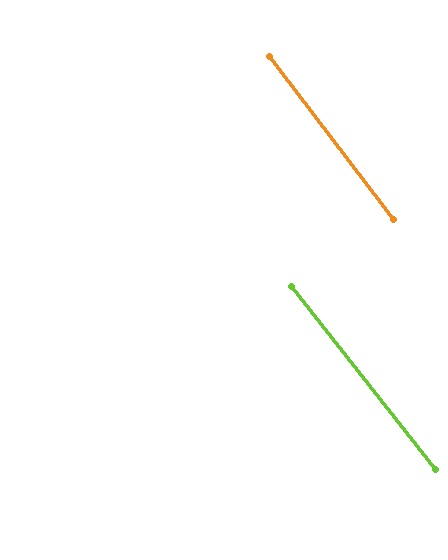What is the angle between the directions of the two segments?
Approximately 1 degree.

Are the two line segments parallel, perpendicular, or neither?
Parallel — their directions differ by only 0.9°.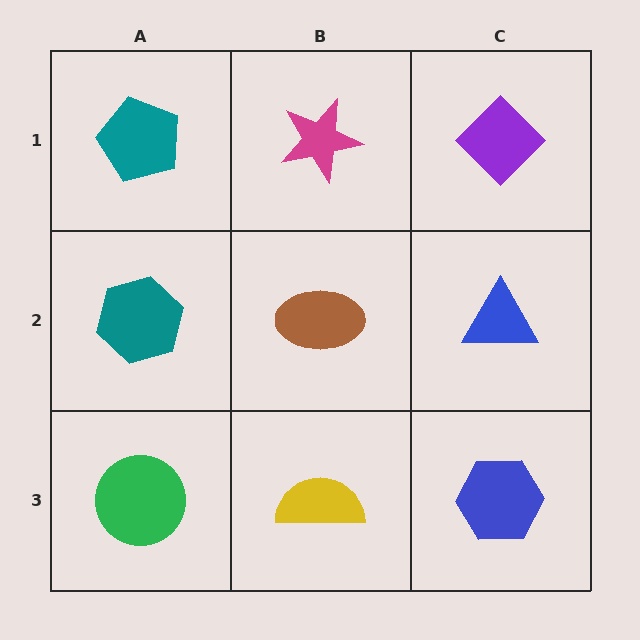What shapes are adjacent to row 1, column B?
A brown ellipse (row 2, column B), a teal pentagon (row 1, column A), a purple diamond (row 1, column C).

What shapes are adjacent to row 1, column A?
A teal hexagon (row 2, column A), a magenta star (row 1, column B).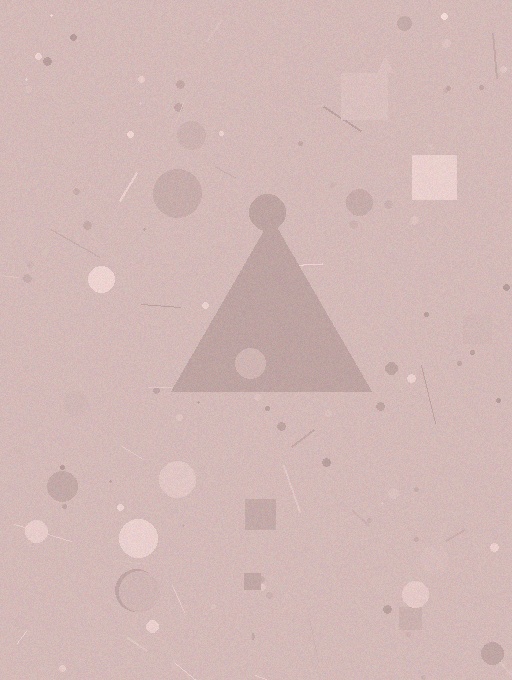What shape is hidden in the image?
A triangle is hidden in the image.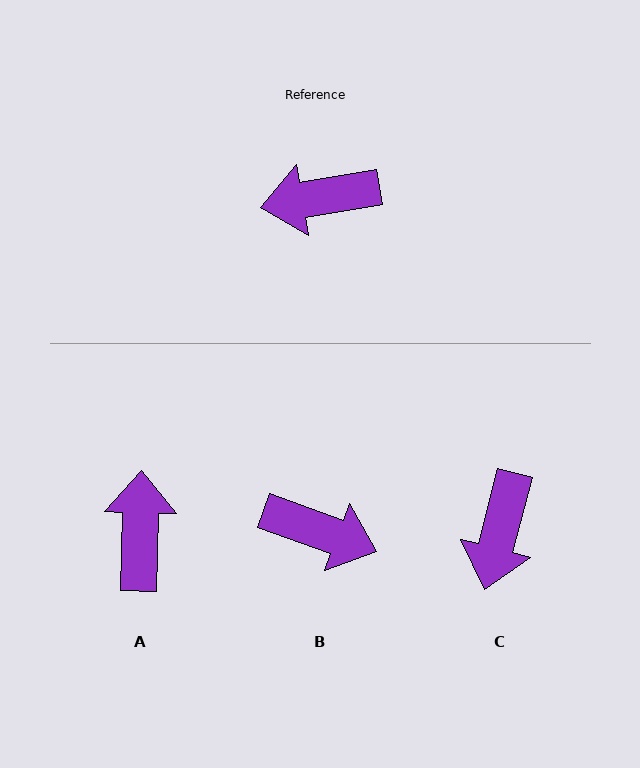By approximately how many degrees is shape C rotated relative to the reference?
Approximately 65 degrees counter-clockwise.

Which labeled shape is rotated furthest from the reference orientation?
B, about 150 degrees away.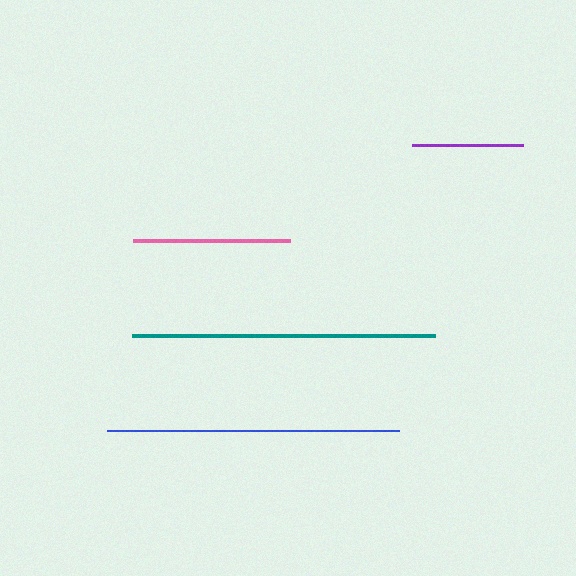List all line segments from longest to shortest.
From longest to shortest: teal, blue, pink, purple.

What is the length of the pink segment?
The pink segment is approximately 157 pixels long.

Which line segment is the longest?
The teal line is the longest at approximately 302 pixels.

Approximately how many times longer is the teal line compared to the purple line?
The teal line is approximately 2.7 times the length of the purple line.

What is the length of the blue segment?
The blue segment is approximately 292 pixels long.